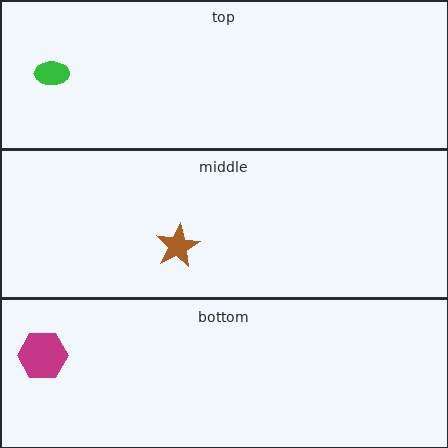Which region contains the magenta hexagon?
The bottom region.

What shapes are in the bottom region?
The magenta hexagon.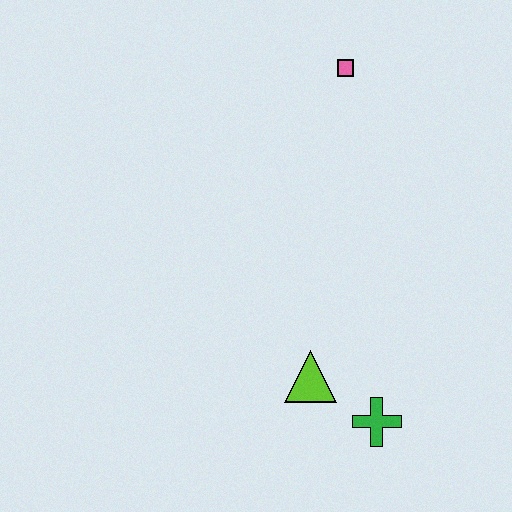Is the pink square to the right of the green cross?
No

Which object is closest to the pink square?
The lime triangle is closest to the pink square.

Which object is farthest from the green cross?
The pink square is farthest from the green cross.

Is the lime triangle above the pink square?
No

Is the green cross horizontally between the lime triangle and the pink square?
No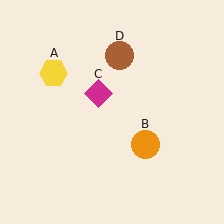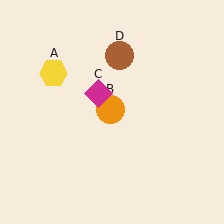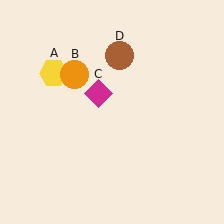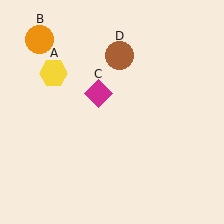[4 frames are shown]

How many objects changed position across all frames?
1 object changed position: orange circle (object B).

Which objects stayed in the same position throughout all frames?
Yellow hexagon (object A) and magenta diamond (object C) and brown circle (object D) remained stationary.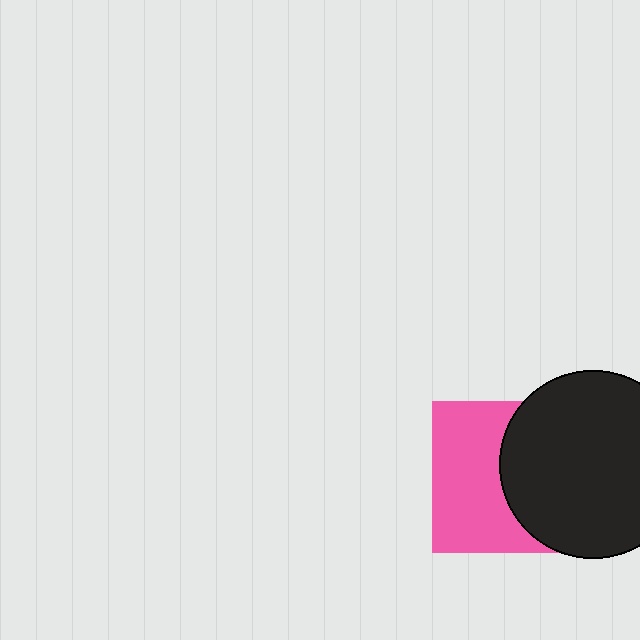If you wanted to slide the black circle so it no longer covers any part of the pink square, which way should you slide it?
Slide it right — that is the most direct way to separate the two shapes.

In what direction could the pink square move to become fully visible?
The pink square could move left. That would shift it out from behind the black circle entirely.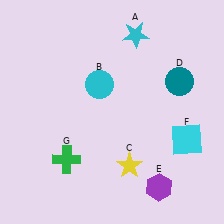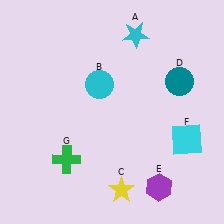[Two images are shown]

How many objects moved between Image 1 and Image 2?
1 object moved between the two images.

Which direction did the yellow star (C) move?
The yellow star (C) moved down.